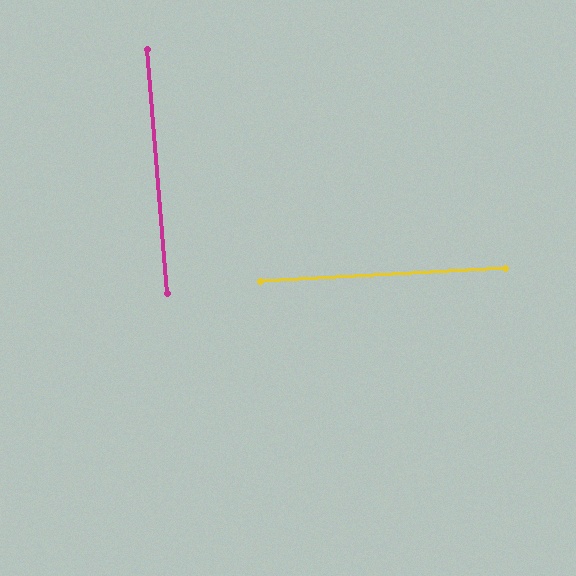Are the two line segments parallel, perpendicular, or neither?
Perpendicular — they meet at approximately 88°.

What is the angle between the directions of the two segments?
Approximately 88 degrees.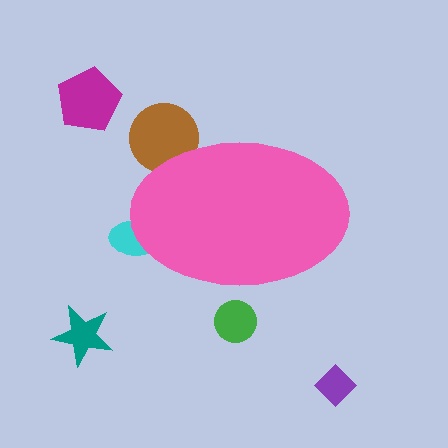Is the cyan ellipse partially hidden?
Yes, the cyan ellipse is partially hidden behind the pink ellipse.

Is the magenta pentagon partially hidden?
No, the magenta pentagon is fully visible.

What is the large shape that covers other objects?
A pink ellipse.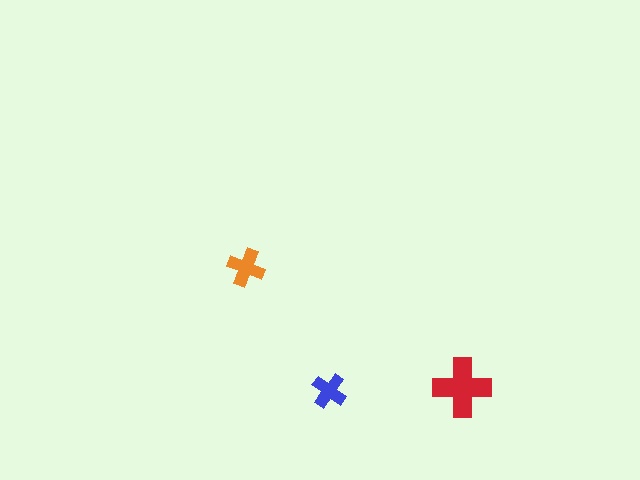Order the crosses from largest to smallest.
the red one, the orange one, the blue one.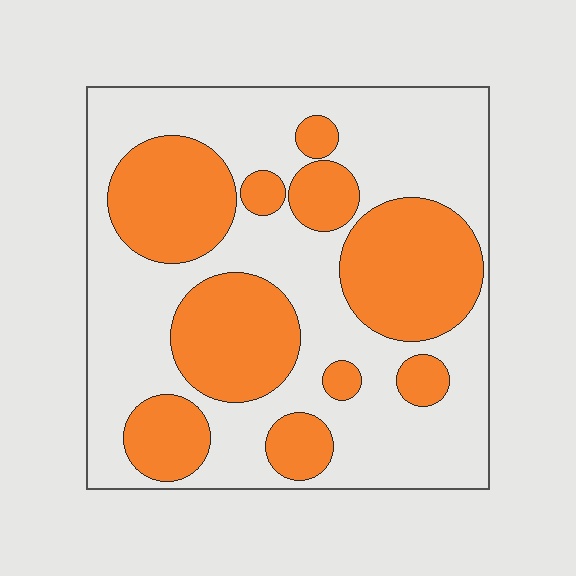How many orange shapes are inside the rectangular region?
10.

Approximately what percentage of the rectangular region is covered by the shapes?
Approximately 40%.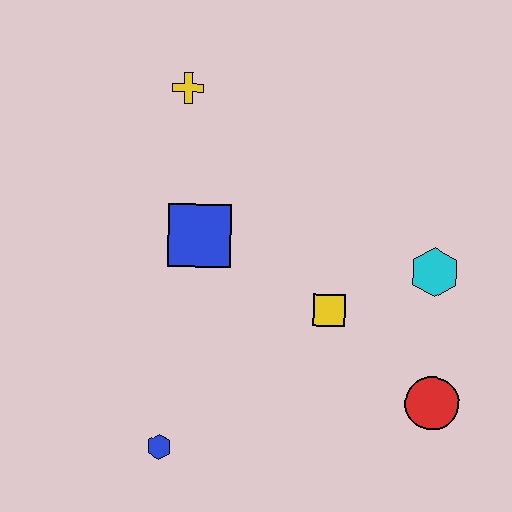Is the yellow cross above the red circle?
Yes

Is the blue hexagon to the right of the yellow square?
No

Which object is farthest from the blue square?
The red circle is farthest from the blue square.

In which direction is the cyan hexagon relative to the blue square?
The cyan hexagon is to the right of the blue square.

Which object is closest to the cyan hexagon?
The yellow square is closest to the cyan hexagon.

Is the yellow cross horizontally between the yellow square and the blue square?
No